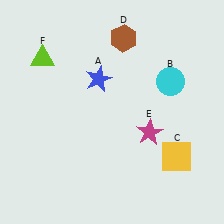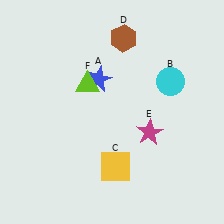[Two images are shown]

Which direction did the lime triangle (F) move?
The lime triangle (F) moved right.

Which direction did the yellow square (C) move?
The yellow square (C) moved left.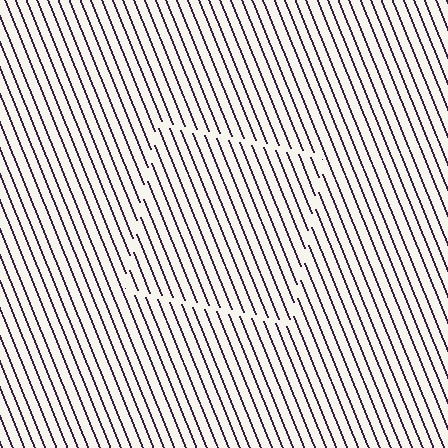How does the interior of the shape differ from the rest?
The interior of the shape contains the same grating, shifted by half a period — the contour is defined by the phase discontinuity where line-ends from the inner and outer gratings abut.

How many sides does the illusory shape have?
4 sides — the line-ends trace a square.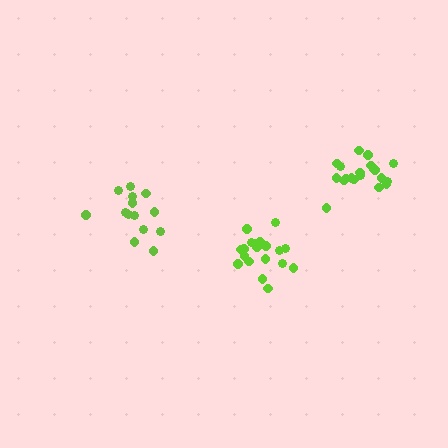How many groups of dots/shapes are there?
There are 3 groups.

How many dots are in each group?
Group 1: 14 dots, Group 2: 20 dots, Group 3: 19 dots (53 total).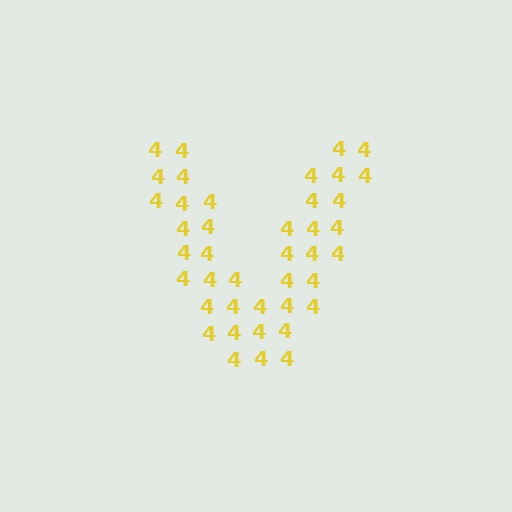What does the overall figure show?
The overall figure shows the letter V.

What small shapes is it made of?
It is made of small digit 4's.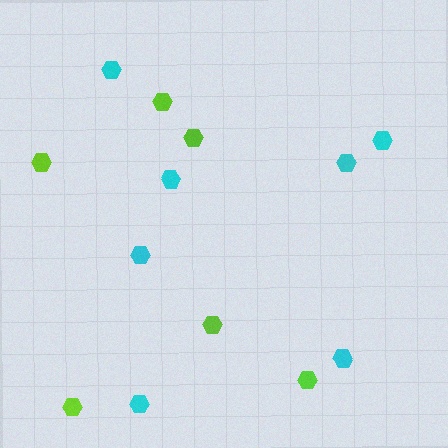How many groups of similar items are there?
There are 2 groups: one group of cyan hexagons (7) and one group of lime hexagons (6).